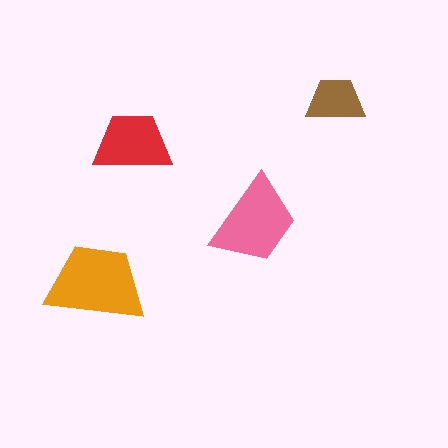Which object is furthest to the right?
The brown trapezoid is rightmost.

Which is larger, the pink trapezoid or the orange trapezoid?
The orange one.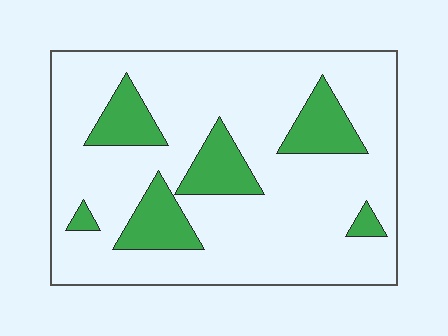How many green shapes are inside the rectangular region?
6.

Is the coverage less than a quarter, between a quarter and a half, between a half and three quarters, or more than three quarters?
Less than a quarter.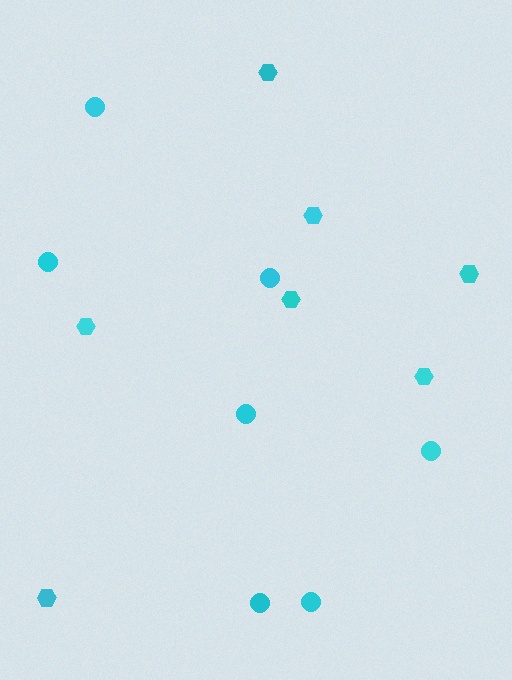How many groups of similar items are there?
There are 2 groups: one group of circles (7) and one group of hexagons (7).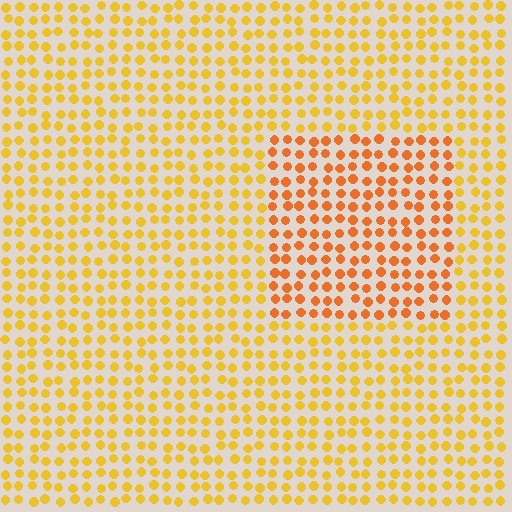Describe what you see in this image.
The image is filled with small yellow elements in a uniform arrangement. A rectangle-shaped region is visible where the elements are tinted to a slightly different hue, forming a subtle color boundary.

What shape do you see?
I see a rectangle.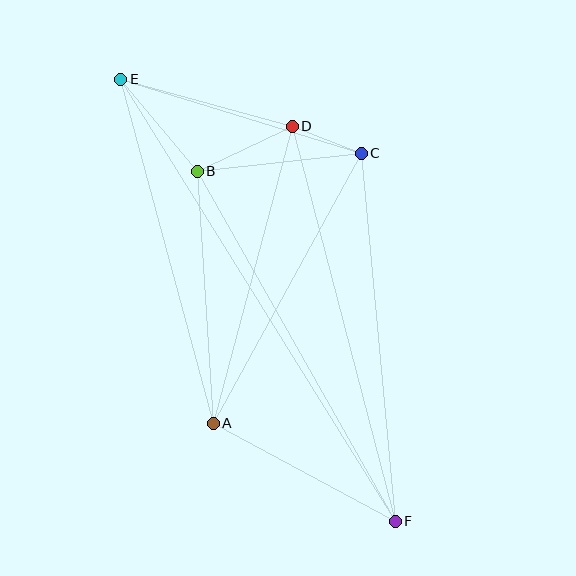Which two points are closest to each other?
Points C and D are closest to each other.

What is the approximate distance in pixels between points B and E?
The distance between B and E is approximately 120 pixels.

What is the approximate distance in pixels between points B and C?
The distance between B and C is approximately 165 pixels.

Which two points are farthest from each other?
Points E and F are farthest from each other.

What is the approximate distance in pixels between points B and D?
The distance between B and D is approximately 105 pixels.